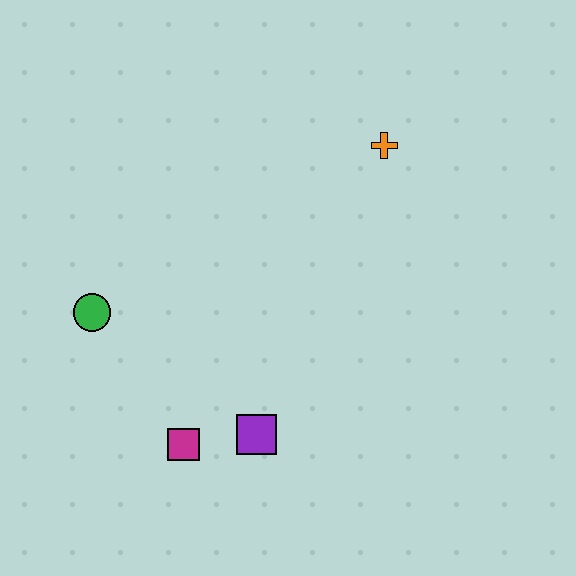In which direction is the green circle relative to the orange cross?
The green circle is to the left of the orange cross.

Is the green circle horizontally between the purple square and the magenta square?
No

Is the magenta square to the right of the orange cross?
No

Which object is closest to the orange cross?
The purple square is closest to the orange cross.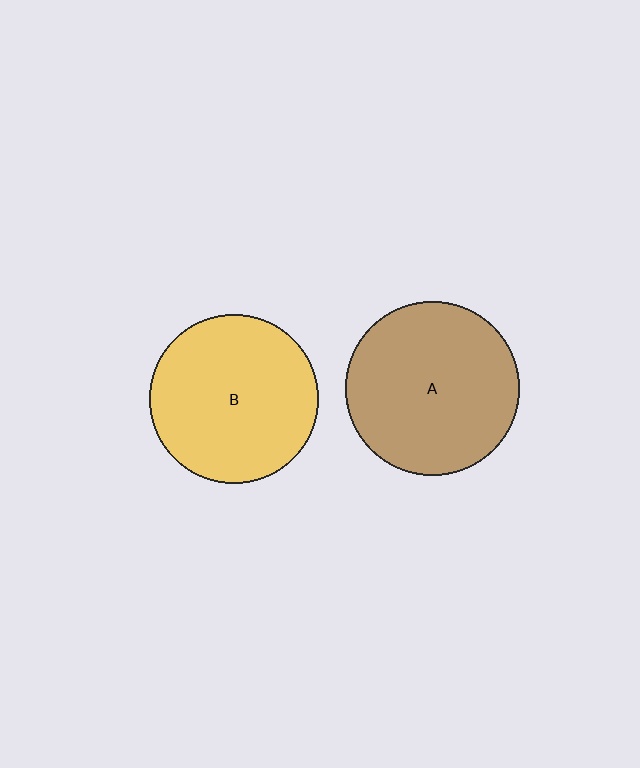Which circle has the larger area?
Circle A (brown).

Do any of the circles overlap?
No, none of the circles overlap.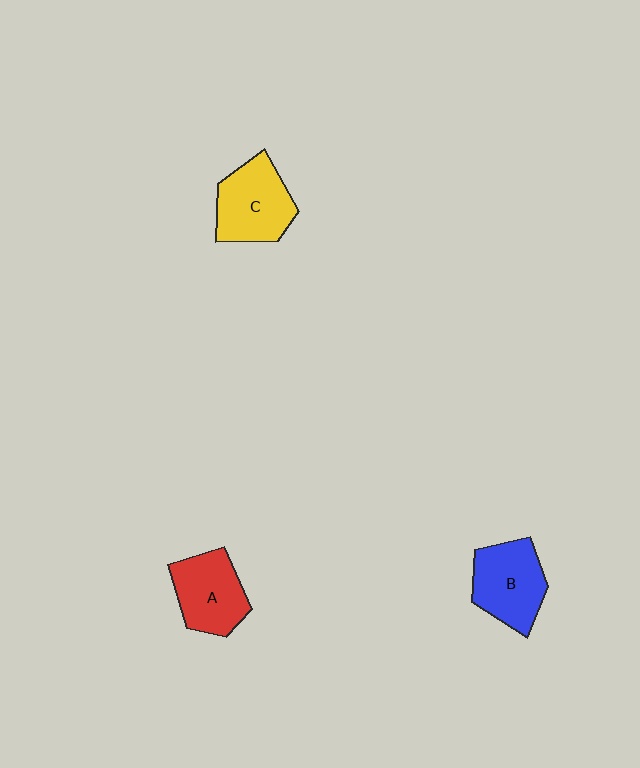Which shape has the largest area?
Shape C (yellow).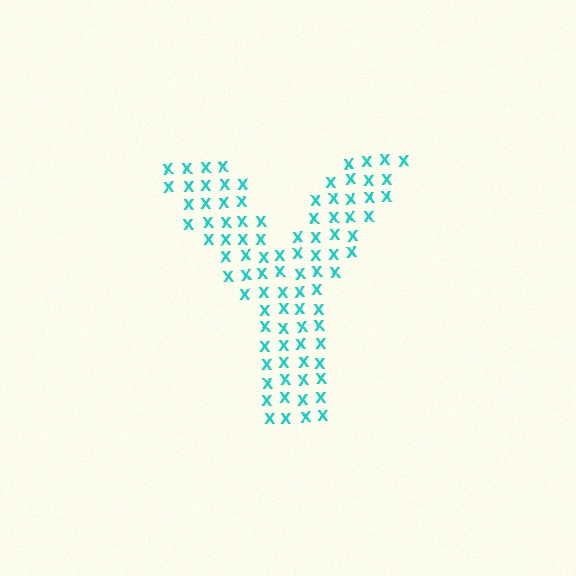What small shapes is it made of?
It is made of small letter X's.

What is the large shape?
The large shape is the letter Y.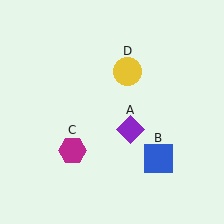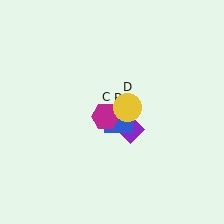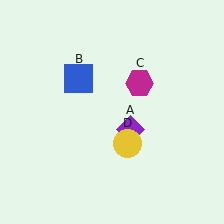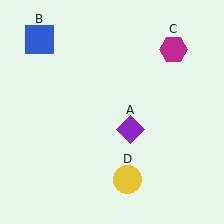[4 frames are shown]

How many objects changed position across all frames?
3 objects changed position: blue square (object B), magenta hexagon (object C), yellow circle (object D).